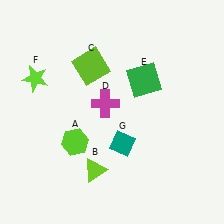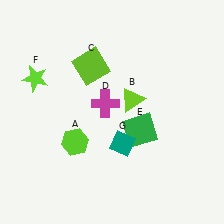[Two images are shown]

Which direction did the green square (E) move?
The green square (E) moved down.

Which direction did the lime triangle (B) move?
The lime triangle (B) moved up.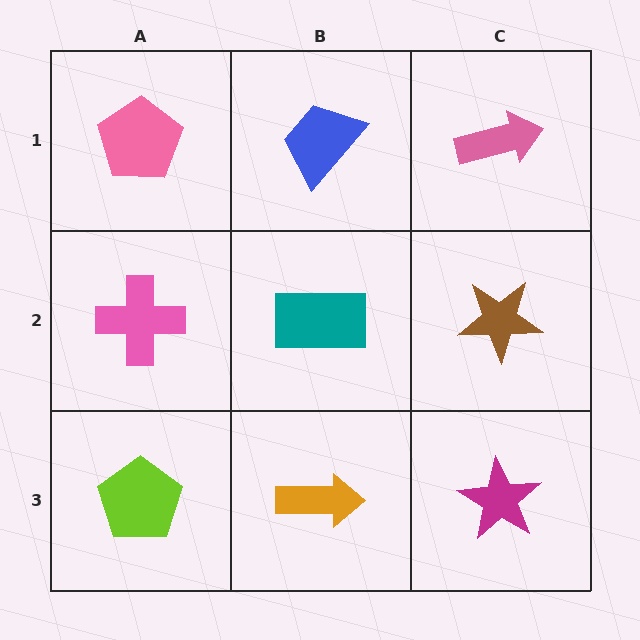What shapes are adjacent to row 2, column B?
A blue trapezoid (row 1, column B), an orange arrow (row 3, column B), a pink cross (row 2, column A), a brown star (row 2, column C).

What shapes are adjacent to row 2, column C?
A pink arrow (row 1, column C), a magenta star (row 3, column C), a teal rectangle (row 2, column B).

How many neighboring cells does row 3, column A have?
2.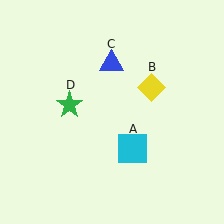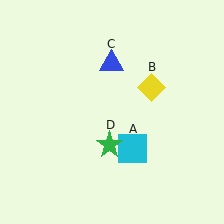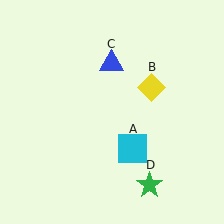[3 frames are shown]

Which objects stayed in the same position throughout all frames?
Cyan square (object A) and yellow diamond (object B) and blue triangle (object C) remained stationary.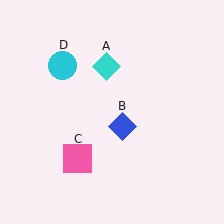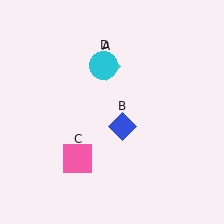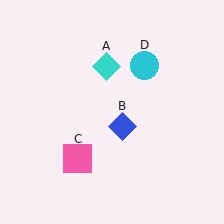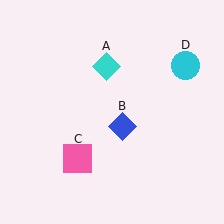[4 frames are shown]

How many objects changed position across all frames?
1 object changed position: cyan circle (object D).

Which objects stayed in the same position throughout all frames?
Cyan diamond (object A) and blue diamond (object B) and pink square (object C) remained stationary.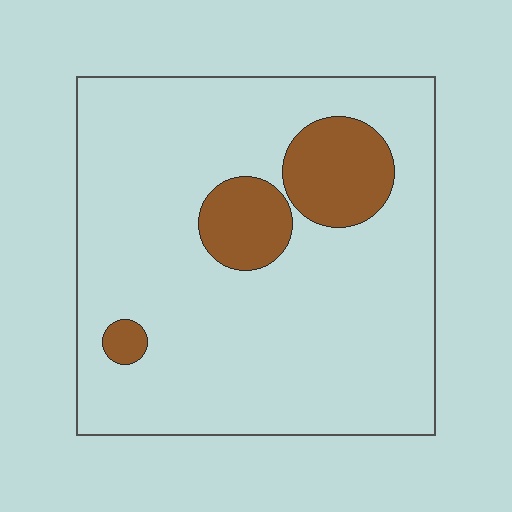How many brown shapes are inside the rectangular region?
3.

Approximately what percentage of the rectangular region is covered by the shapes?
Approximately 15%.